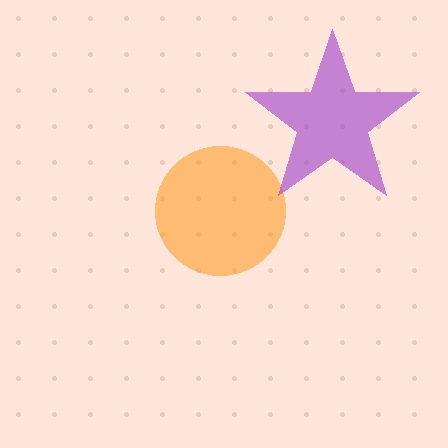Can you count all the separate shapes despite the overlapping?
Yes, there are 2 separate shapes.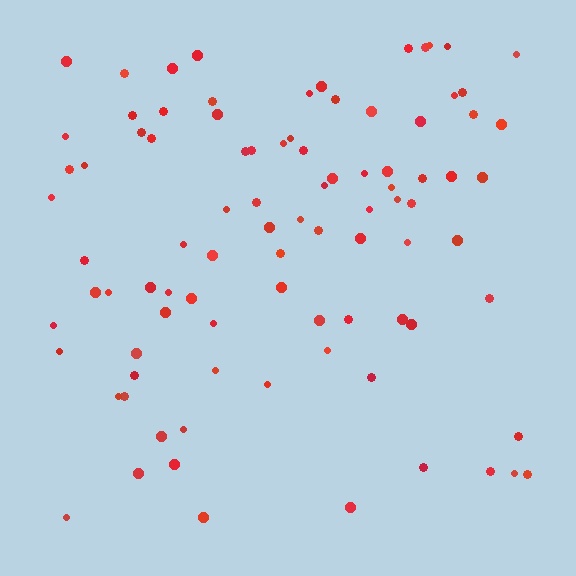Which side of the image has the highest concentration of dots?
The top.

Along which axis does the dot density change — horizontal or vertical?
Vertical.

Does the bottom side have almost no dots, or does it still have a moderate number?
Still a moderate number, just noticeably fewer than the top.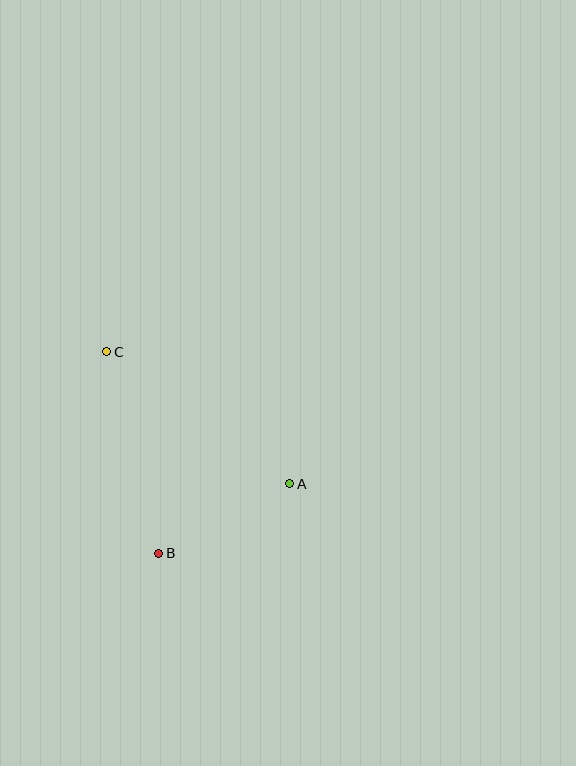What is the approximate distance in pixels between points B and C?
The distance between B and C is approximately 208 pixels.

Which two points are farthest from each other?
Points A and C are farthest from each other.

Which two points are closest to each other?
Points A and B are closest to each other.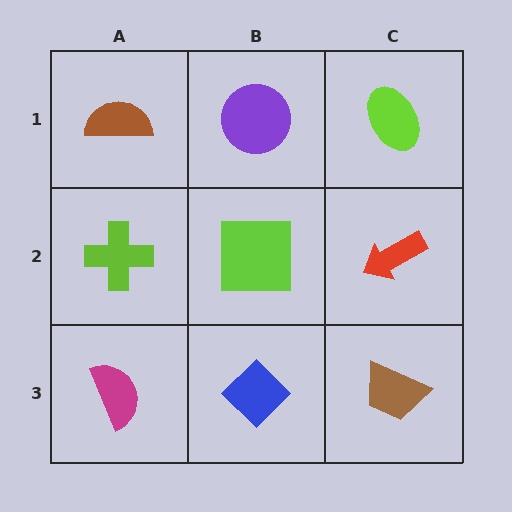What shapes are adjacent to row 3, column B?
A lime square (row 2, column B), a magenta semicircle (row 3, column A), a brown trapezoid (row 3, column C).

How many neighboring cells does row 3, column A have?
2.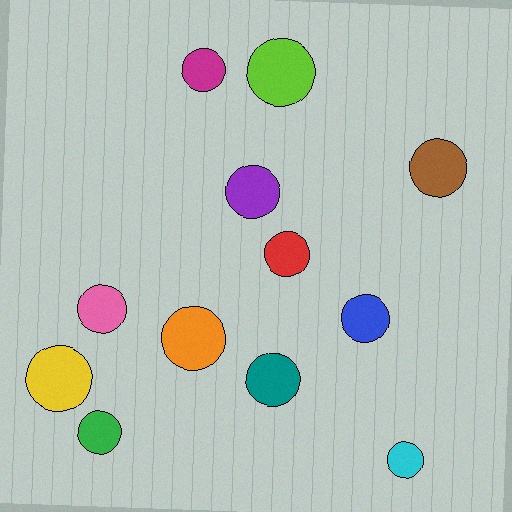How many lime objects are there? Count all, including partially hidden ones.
There is 1 lime object.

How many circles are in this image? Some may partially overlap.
There are 12 circles.